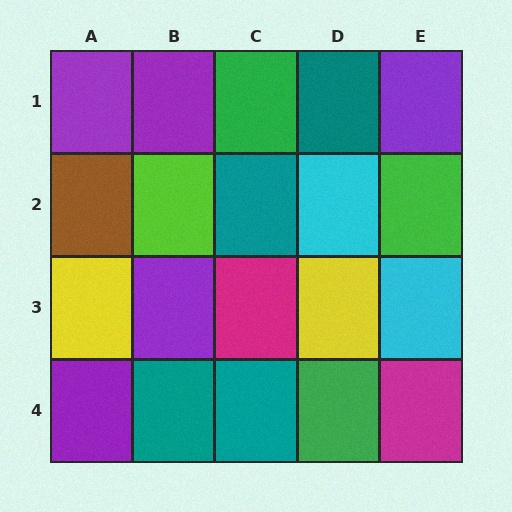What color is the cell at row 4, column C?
Teal.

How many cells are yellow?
2 cells are yellow.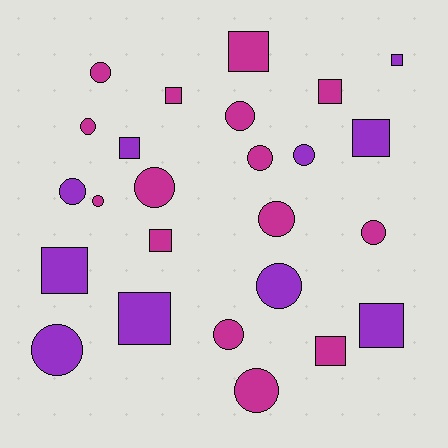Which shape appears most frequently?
Circle, with 14 objects.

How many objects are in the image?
There are 25 objects.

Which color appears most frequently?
Magenta, with 15 objects.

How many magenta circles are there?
There are 10 magenta circles.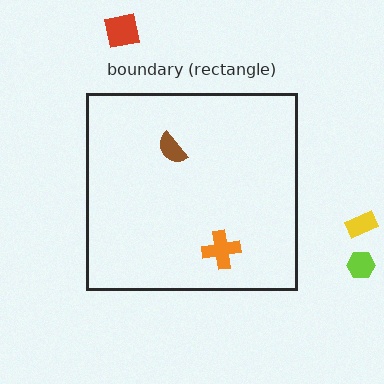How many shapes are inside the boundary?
2 inside, 3 outside.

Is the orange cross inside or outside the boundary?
Inside.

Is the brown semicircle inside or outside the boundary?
Inside.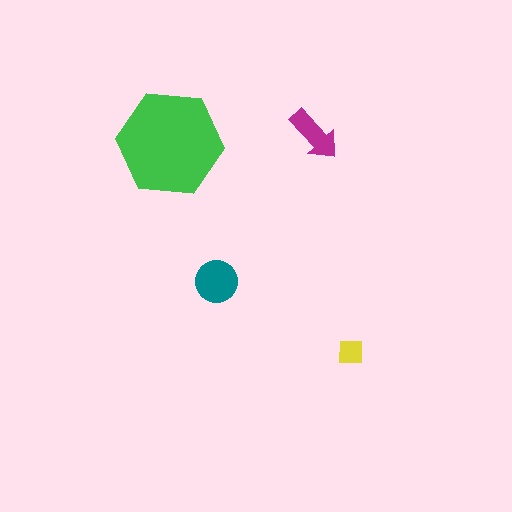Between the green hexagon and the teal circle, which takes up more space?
The green hexagon.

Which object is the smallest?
The yellow square.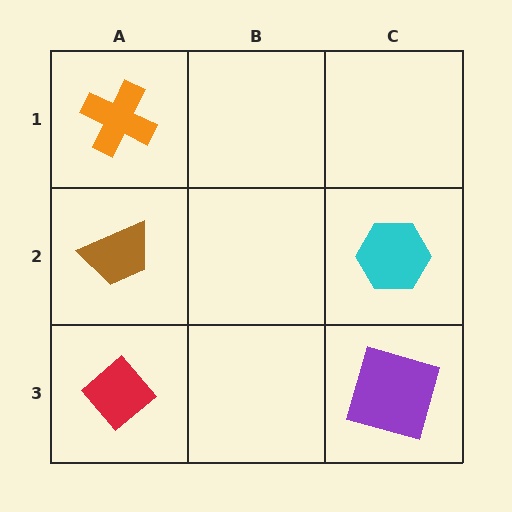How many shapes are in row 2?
2 shapes.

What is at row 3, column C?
A purple square.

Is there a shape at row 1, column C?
No, that cell is empty.